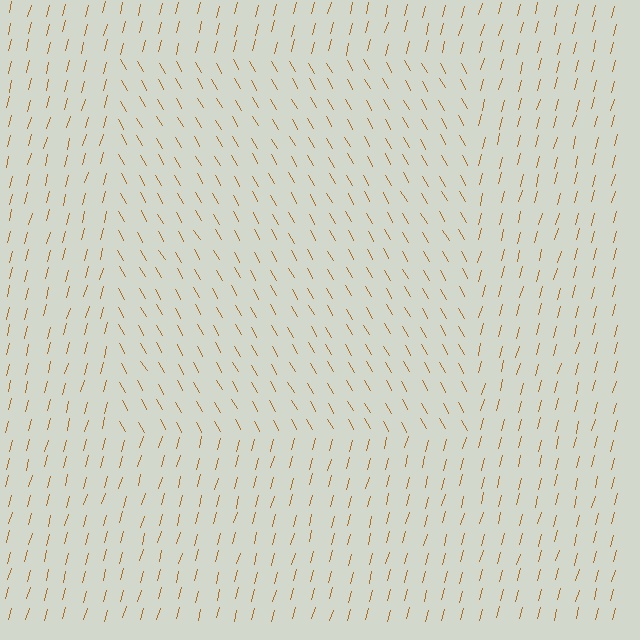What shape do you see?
I see a rectangle.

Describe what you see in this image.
The image is filled with small brown line segments. A rectangle region in the image has lines oriented differently from the surrounding lines, creating a visible texture boundary.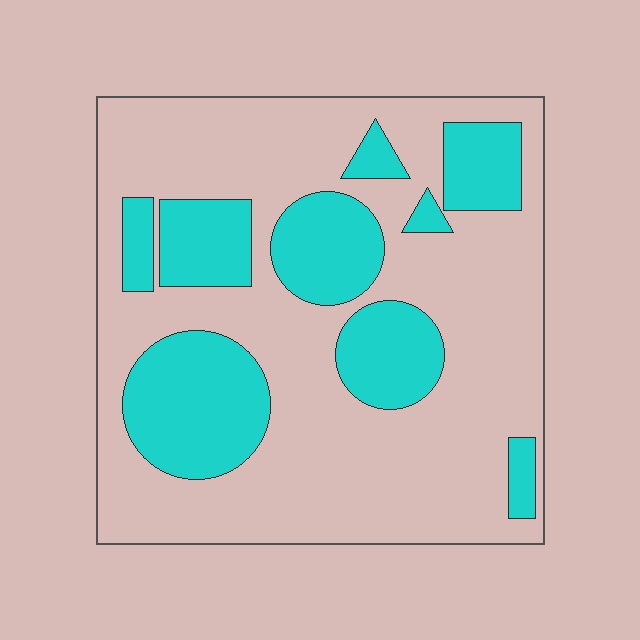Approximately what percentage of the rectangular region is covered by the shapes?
Approximately 30%.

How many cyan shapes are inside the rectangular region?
9.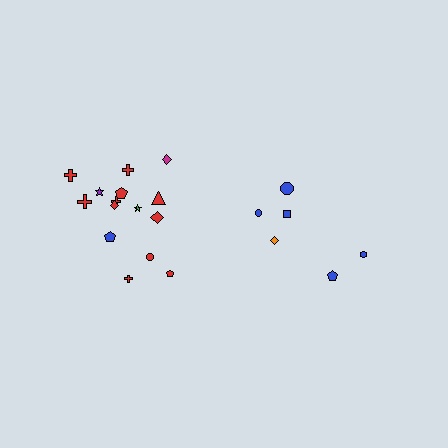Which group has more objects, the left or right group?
The left group.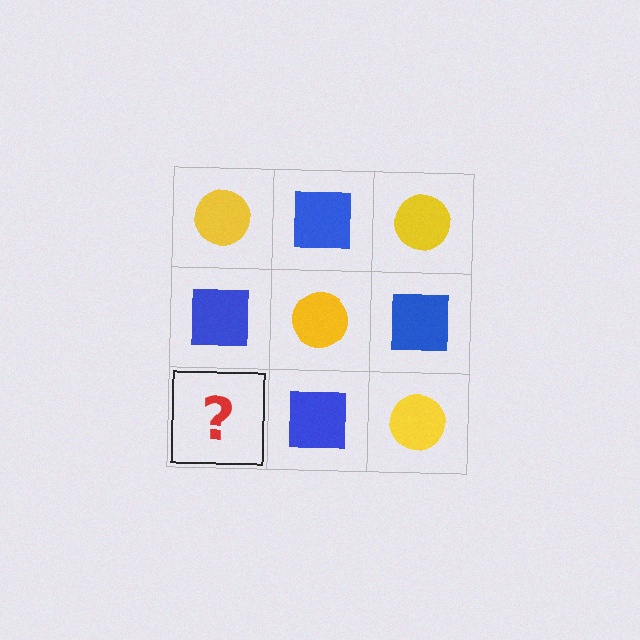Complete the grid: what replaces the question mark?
The question mark should be replaced with a yellow circle.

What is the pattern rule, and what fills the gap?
The rule is that it alternates yellow circle and blue square in a checkerboard pattern. The gap should be filled with a yellow circle.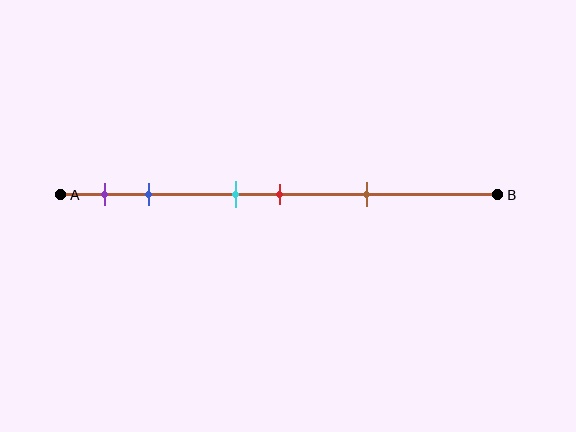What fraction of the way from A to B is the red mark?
The red mark is approximately 50% (0.5) of the way from A to B.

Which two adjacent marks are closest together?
The cyan and red marks are the closest adjacent pair.